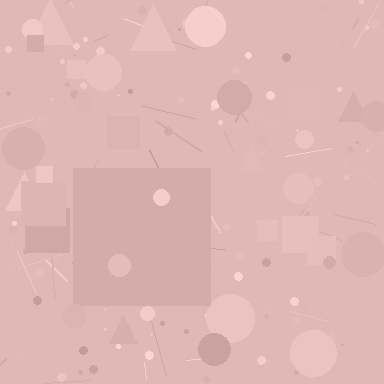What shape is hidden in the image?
A square is hidden in the image.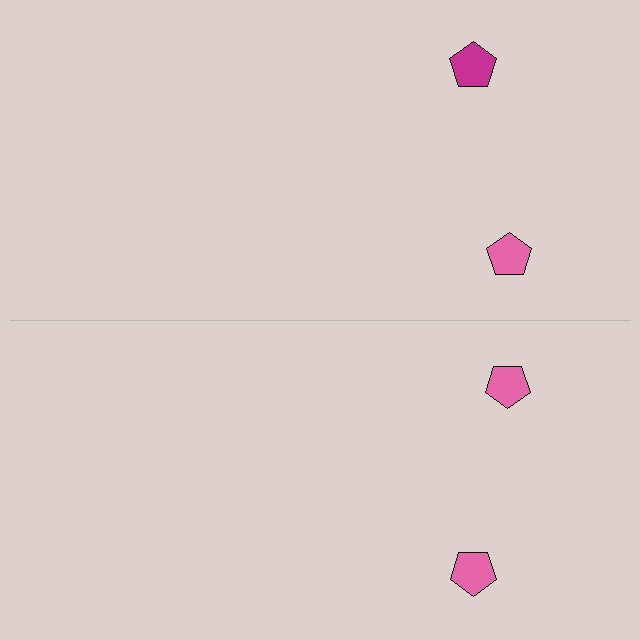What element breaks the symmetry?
The pink pentagon on the bottom side breaks the symmetry — its mirror counterpart is magenta.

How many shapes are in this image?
There are 4 shapes in this image.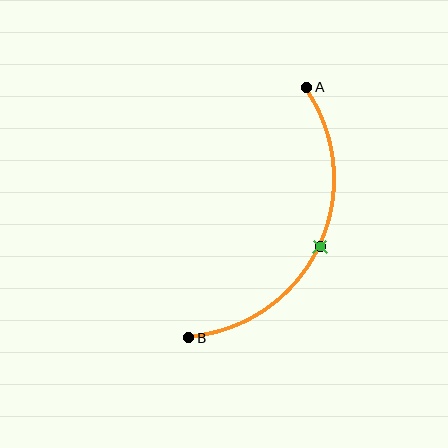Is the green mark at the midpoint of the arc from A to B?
Yes. The green mark lies on the arc at equal arc-length from both A and B — it is the arc midpoint.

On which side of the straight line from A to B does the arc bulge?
The arc bulges to the right of the straight line connecting A and B.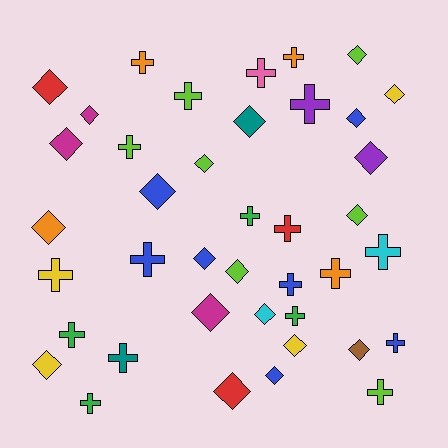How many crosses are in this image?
There are 19 crosses.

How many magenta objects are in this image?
There are 3 magenta objects.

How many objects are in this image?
There are 40 objects.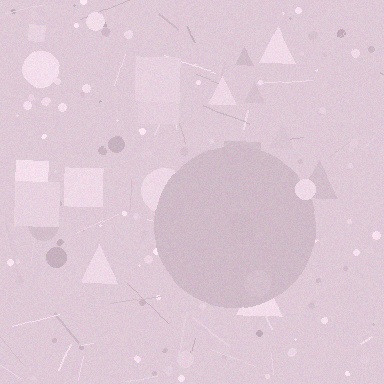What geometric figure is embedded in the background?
A circle is embedded in the background.